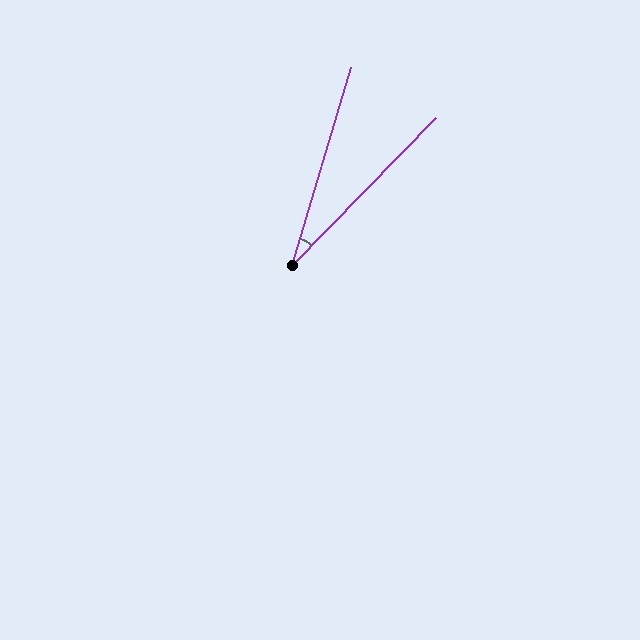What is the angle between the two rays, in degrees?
Approximately 28 degrees.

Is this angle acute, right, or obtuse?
It is acute.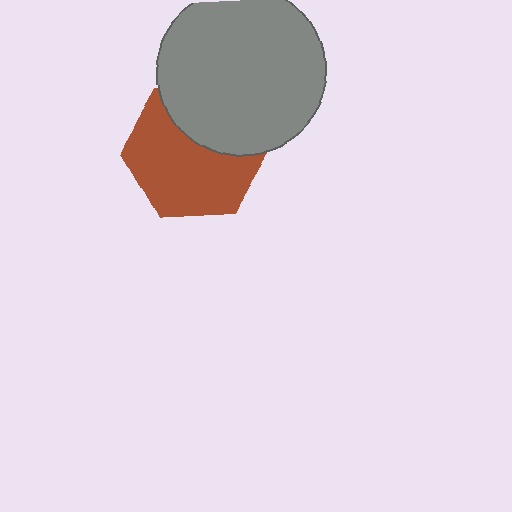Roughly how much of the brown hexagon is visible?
About half of it is visible (roughly 65%).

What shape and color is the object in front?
The object in front is a gray circle.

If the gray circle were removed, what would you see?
You would see the complete brown hexagon.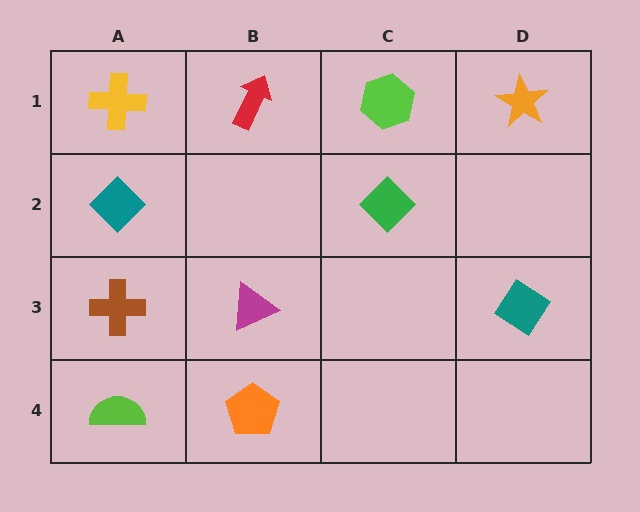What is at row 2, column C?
A green diamond.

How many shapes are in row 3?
3 shapes.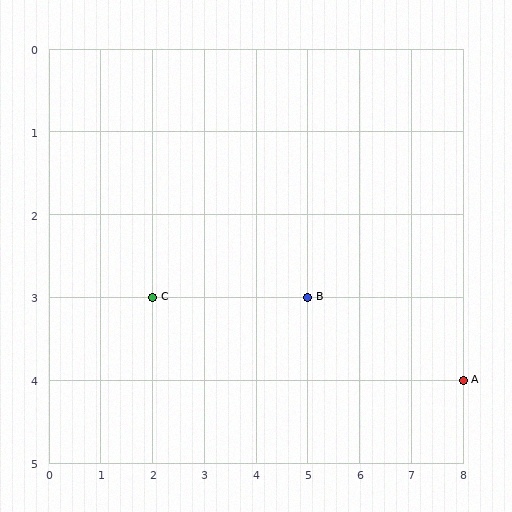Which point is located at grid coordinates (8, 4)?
Point A is at (8, 4).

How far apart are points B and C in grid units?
Points B and C are 3 columns apart.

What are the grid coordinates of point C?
Point C is at grid coordinates (2, 3).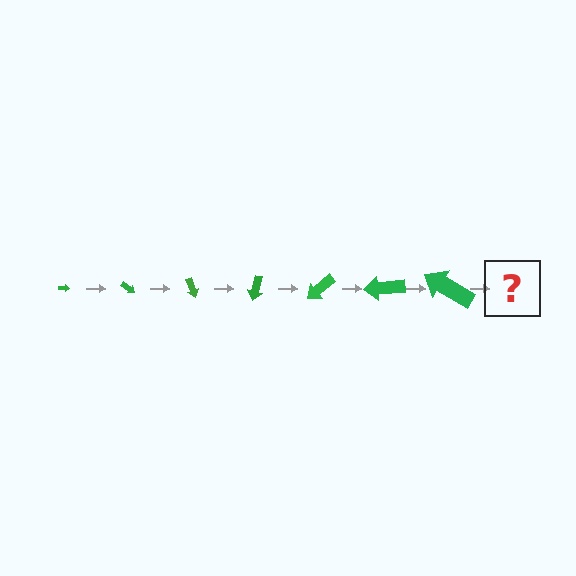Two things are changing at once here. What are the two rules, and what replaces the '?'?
The two rules are that the arrow grows larger each step and it rotates 35 degrees each step. The '?' should be an arrow, larger than the previous one and rotated 245 degrees from the start.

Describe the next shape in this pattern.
It should be an arrow, larger than the previous one and rotated 245 degrees from the start.